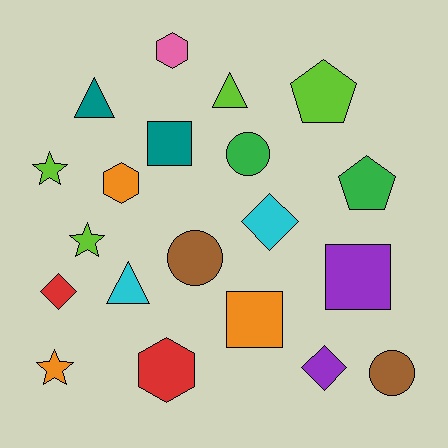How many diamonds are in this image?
There are 3 diamonds.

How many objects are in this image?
There are 20 objects.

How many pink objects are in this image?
There is 1 pink object.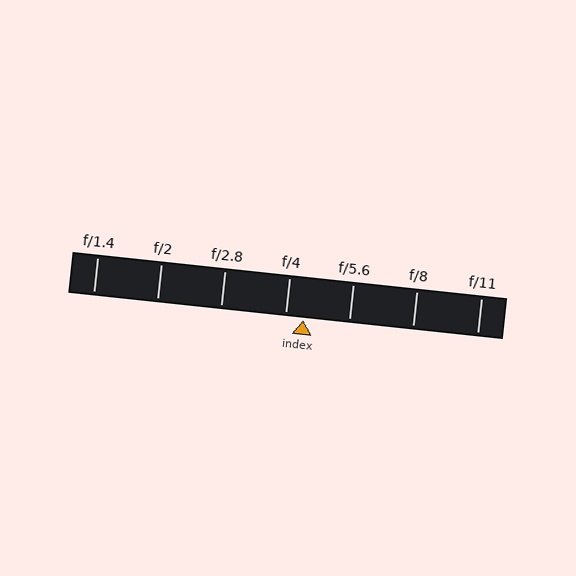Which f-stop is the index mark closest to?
The index mark is closest to f/4.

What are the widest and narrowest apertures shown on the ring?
The widest aperture shown is f/1.4 and the narrowest is f/11.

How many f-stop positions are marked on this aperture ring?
There are 7 f-stop positions marked.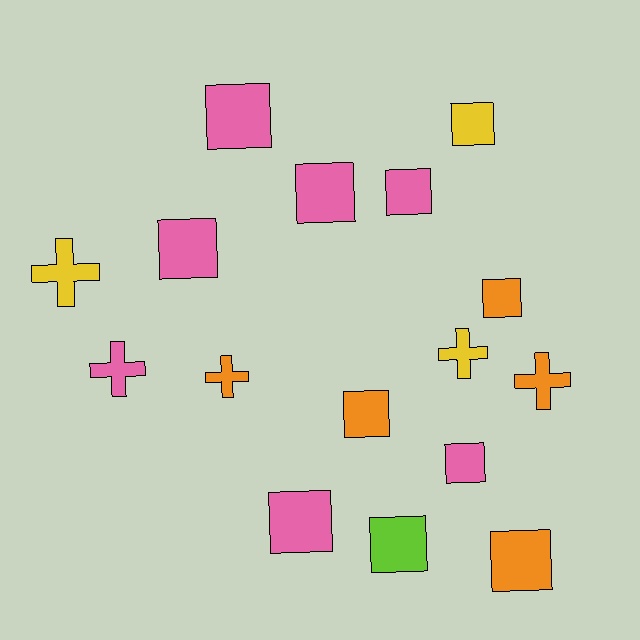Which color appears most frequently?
Pink, with 7 objects.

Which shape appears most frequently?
Square, with 11 objects.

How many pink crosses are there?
There is 1 pink cross.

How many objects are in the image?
There are 16 objects.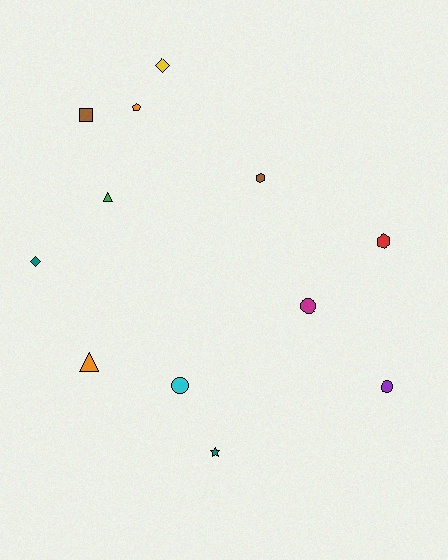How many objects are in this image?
There are 12 objects.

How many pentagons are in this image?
There is 1 pentagon.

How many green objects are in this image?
There is 1 green object.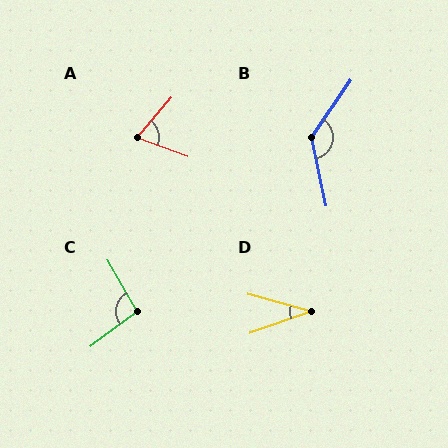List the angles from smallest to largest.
D (34°), A (69°), C (97°), B (134°).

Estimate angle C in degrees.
Approximately 97 degrees.